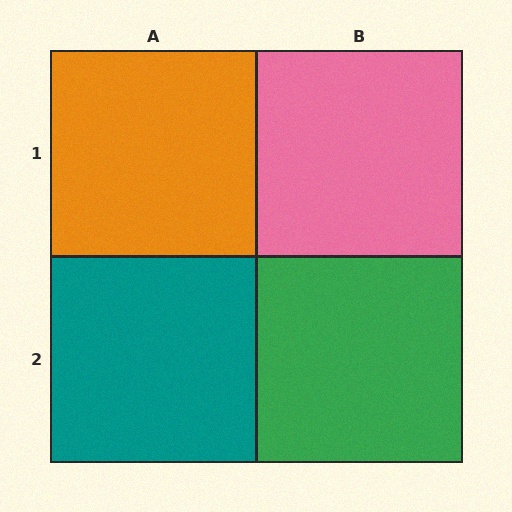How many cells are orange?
1 cell is orange.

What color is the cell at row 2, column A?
Teal.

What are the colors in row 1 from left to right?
Orange, pink.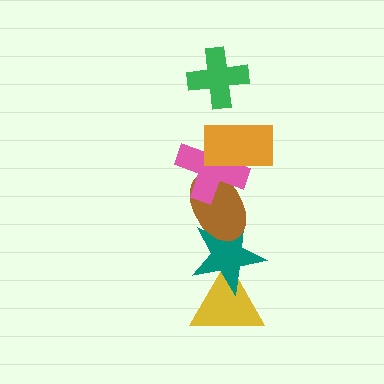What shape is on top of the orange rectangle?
The green cross is on top of the orange rectangle.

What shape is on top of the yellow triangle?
The teal star is on top of the yellow triangle.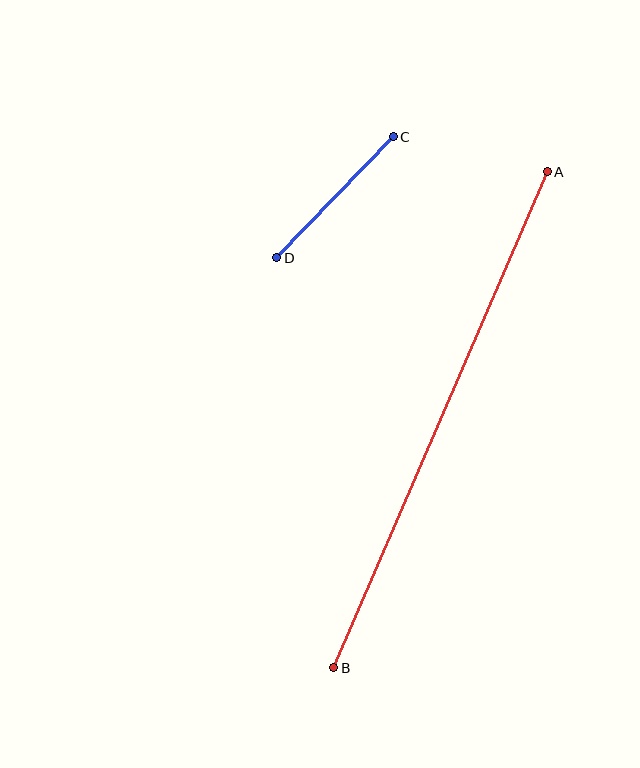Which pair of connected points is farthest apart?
Points A and B are farthest apart.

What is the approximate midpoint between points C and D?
The midpoint is at approximately (335, 197) pixels.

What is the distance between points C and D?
The distance is approximately 168 pixels.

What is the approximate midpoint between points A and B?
The midpoint is at approximately (441, 420) pixels.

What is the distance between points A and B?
The distance is approximately 540 pixels.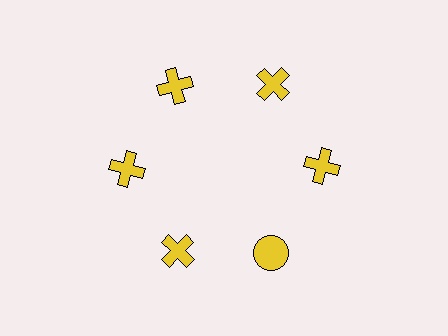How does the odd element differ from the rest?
It has a different shape: circle instead of cross.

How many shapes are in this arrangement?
There are 6 shapes arranged in a ring pattern.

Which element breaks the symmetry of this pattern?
The yellow circle at roughly the 5 o'clock position breaks the symmetry. All other shapes are yellow crosses.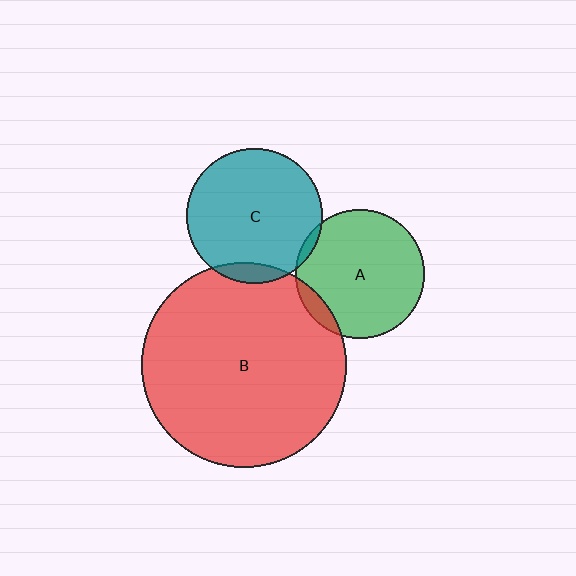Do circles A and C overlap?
Yes.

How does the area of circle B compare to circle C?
Approximately 2.3 times.